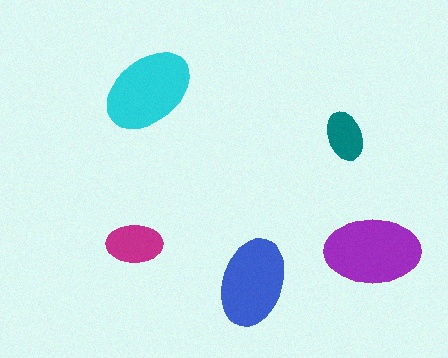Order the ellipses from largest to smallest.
the purple one, the cyan one, the blue one, the magenta one, the teal one.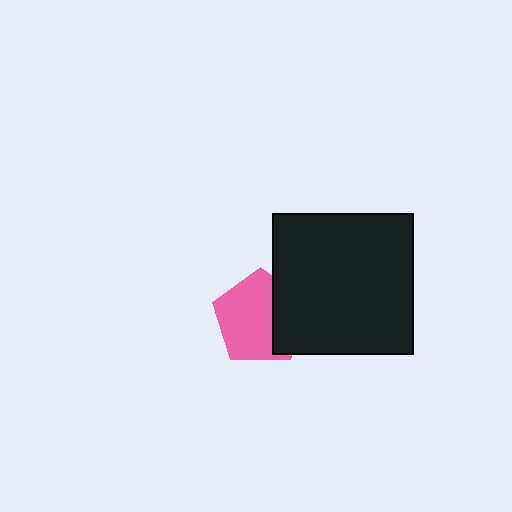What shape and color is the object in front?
The object in front is a black square.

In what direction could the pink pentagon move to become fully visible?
The pink pentagon could move left. That would shift it out from behind the black square entirely.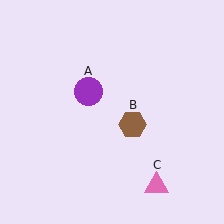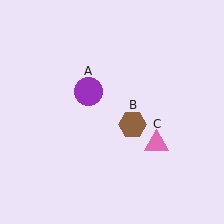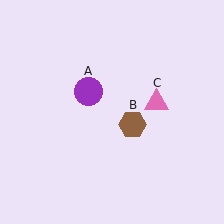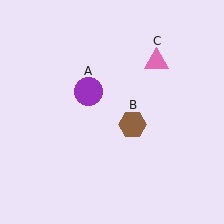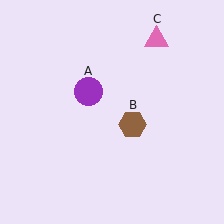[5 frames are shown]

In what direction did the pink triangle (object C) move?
The pink triangle (object C) moved up.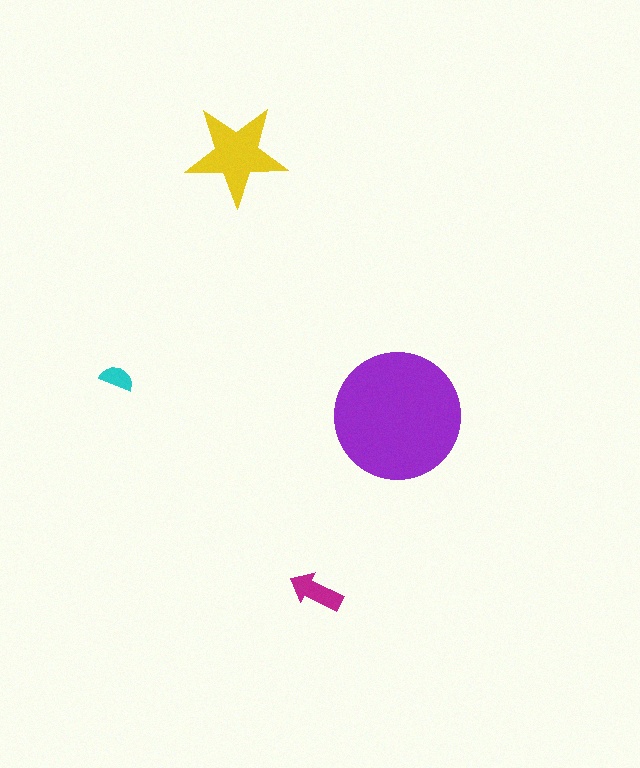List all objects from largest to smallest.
The purple circle, the yellow star, the magenta arrow, the cyan semicircle.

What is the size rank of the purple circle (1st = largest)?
1st.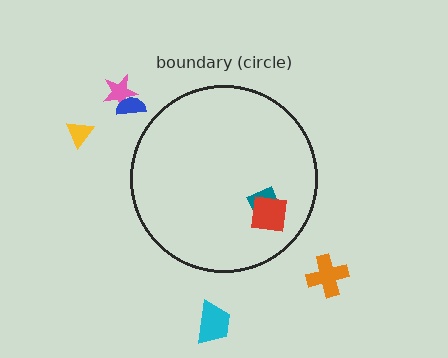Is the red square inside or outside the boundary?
Inside.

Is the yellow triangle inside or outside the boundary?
Outside.